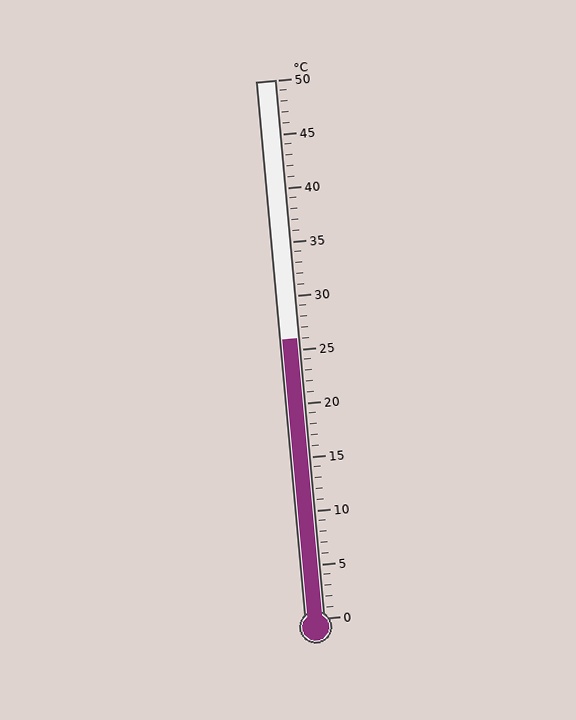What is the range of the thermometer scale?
The thermometer scale ranges from 0°C to 50°C.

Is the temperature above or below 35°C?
The temperature is below 35°C.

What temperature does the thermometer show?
The thermometer shows approximately 26°C.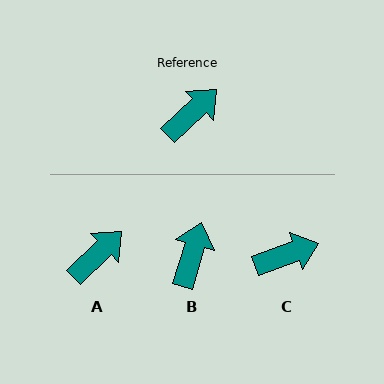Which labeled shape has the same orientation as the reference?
A.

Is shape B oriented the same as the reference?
No, it is off by about 30 degrees.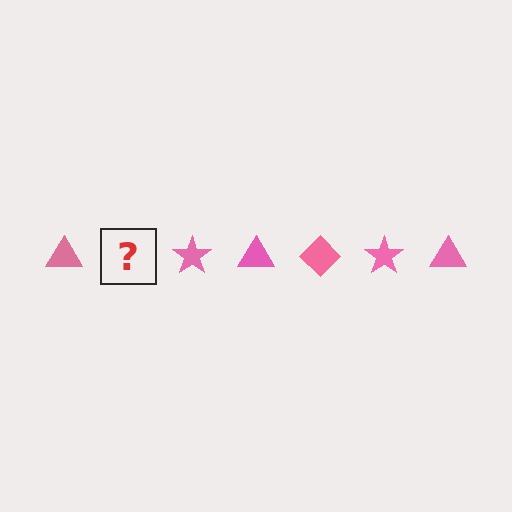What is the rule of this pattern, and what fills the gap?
The rule is that the pattern cycles through triangle, diamond, star shapes in pink. The gap should be filled with a pink diamond.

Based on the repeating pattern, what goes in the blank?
The blank should be a pink diamond.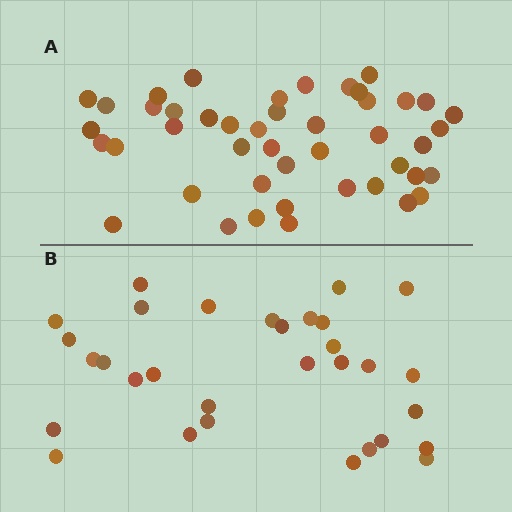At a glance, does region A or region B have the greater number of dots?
Region A (the top region) has more dots.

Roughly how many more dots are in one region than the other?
Region A has approximately 15 more dots than region B.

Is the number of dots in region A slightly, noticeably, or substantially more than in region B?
Region A has substantially more. The ratio is roughly 1.5 to 1.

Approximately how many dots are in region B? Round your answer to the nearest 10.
About 30 dots. (The exact count is 31, which rounds to 30.)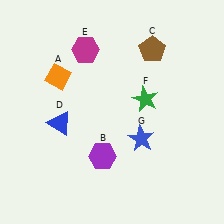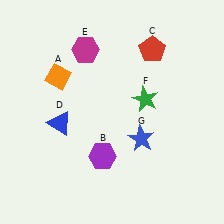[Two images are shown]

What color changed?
The pentagon (C) changed from brown in Image 1 to red in Image 2.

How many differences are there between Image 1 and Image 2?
There is 1 difference between the two images.